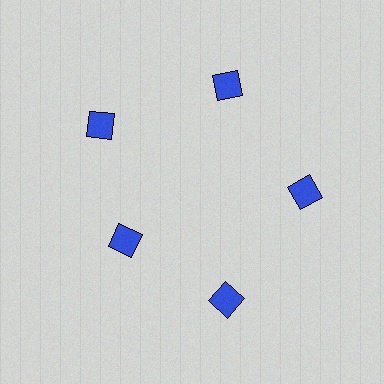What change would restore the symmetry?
The symmetry would be restored by moving it outward, back onto the ring so that all 5 diamonds sit at equal angles and equal distance from the center.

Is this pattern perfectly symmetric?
No. The 5 blue diamonds are arranged in a ring, but one element near the 8 o'clock position is pulled inward toward the center, breaking the 5-fold rotational symmetry.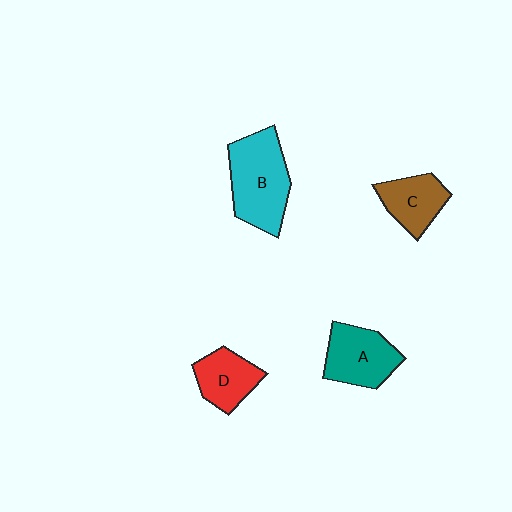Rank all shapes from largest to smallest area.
From largest to smallest: B (cyan), A (teal), C (brown), D (red).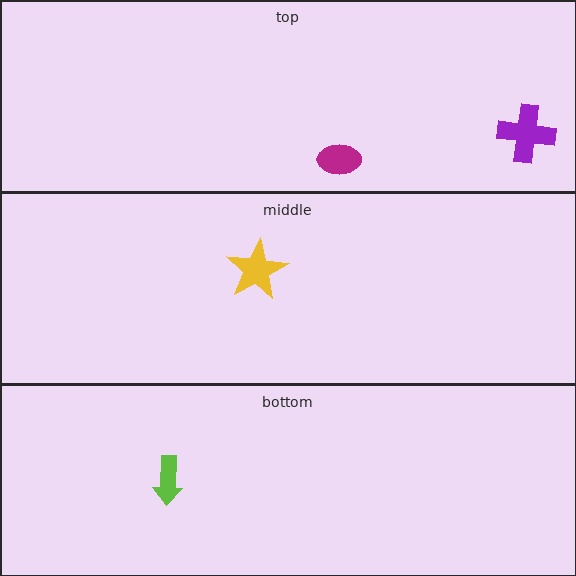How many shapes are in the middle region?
1.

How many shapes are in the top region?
2.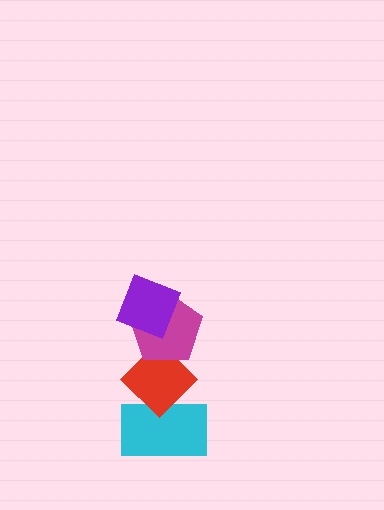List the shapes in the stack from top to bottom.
From top to bottom: the purple diamond, the magenta pentagon, the red diamond, the cyan rectangle.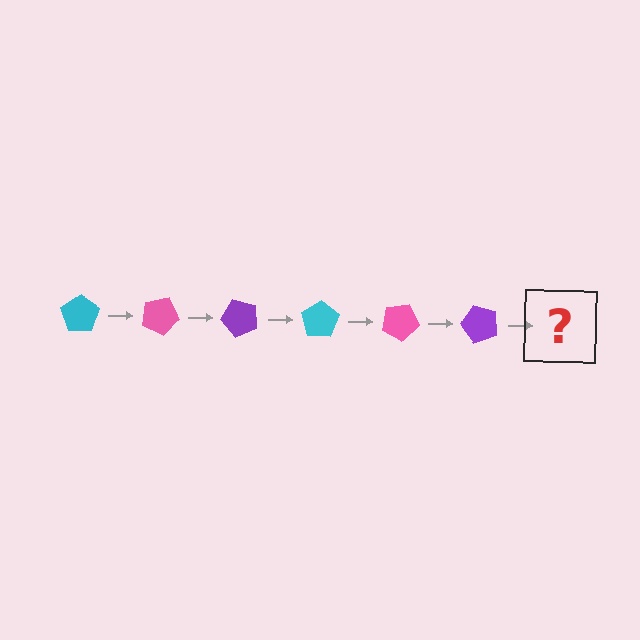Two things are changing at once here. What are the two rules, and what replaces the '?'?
The two rules are that it rotates 25 degrees each step and the color cycles through cyan, pink, and purple. The '?' should be a cyan pentagon, rotated 150 degrees from the start.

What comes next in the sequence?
The next element should be a cyan pentagon, rotated 150 degrees from the start.